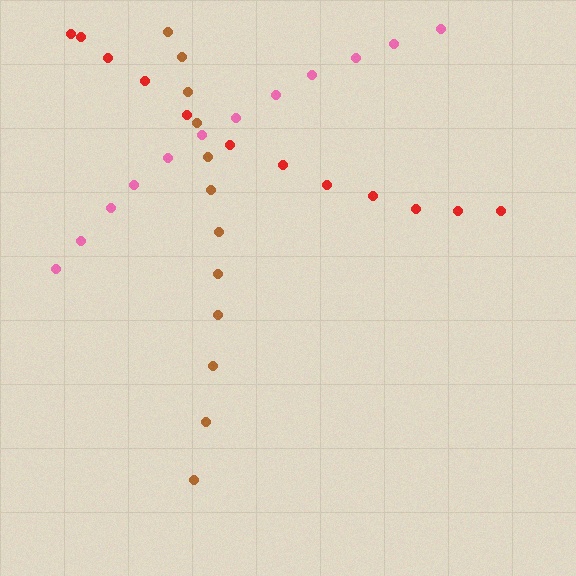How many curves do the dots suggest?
There are 3 distinct paths.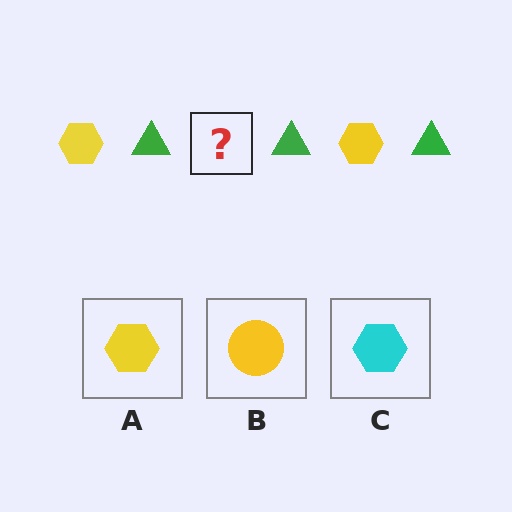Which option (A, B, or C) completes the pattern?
A.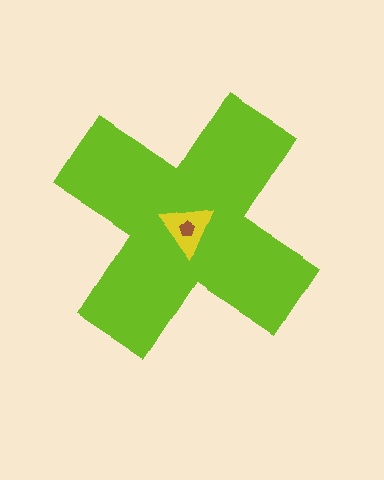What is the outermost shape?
The lime cross.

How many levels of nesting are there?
3.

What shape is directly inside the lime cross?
The yellow triangle.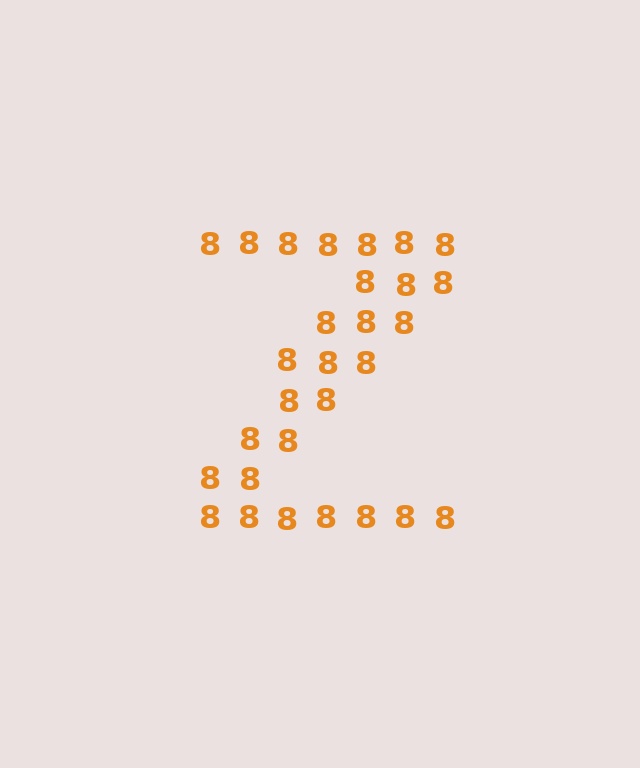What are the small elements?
The small elements are digit 8's.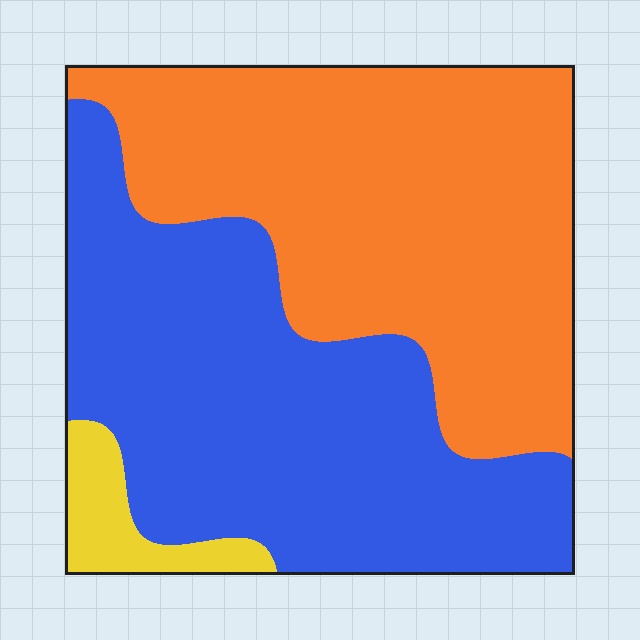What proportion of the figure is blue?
Blue covers about 45% of the figure.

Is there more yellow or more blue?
Blue.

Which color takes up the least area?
Yellow, at roughly 5%.